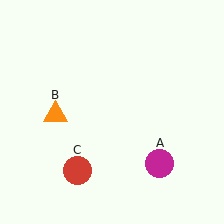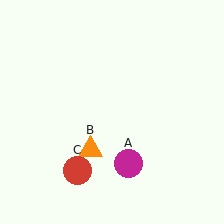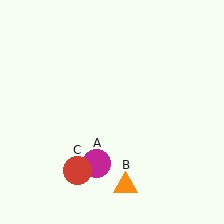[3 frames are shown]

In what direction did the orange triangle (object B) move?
The orange triangle (object B) moved down and to the right.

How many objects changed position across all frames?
2 objects changed position: magenta circle (object A), orange triangle (object B).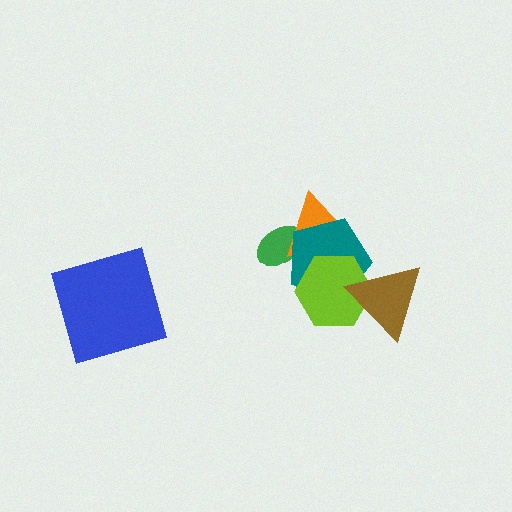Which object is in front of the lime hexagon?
The brown triangle is in front of the lime hexagon.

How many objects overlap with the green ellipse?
2 objects overlap with the green ellipse.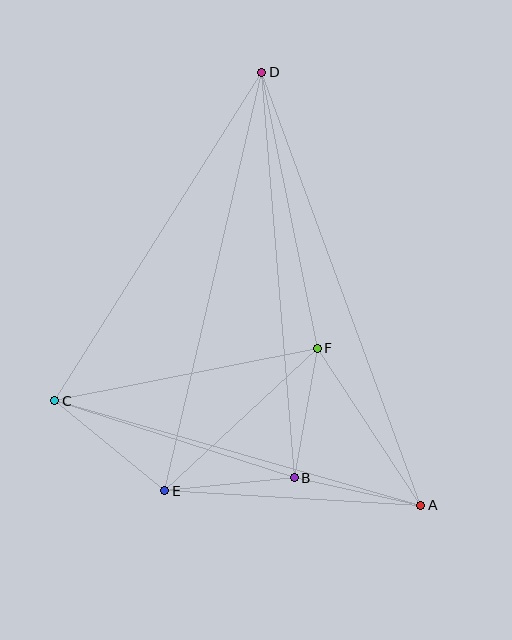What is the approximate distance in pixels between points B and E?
The distance between B and E is approximately 130 pixels.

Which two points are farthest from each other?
Points A and D are farthest from each other.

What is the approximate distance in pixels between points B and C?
The distance between B and C is approximately 251 pixels.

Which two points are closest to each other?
Points A and B are closest to each other.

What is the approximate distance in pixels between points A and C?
The distance between A and C is approximately 380 pixels.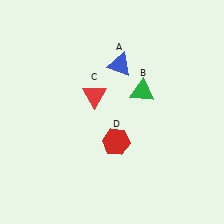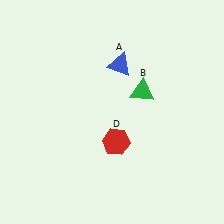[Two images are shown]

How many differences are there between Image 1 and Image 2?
There is 1 difference between the two images.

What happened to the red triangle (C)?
The red triangle (C) was removed in Image 2. It was in the top-left area of Image 1.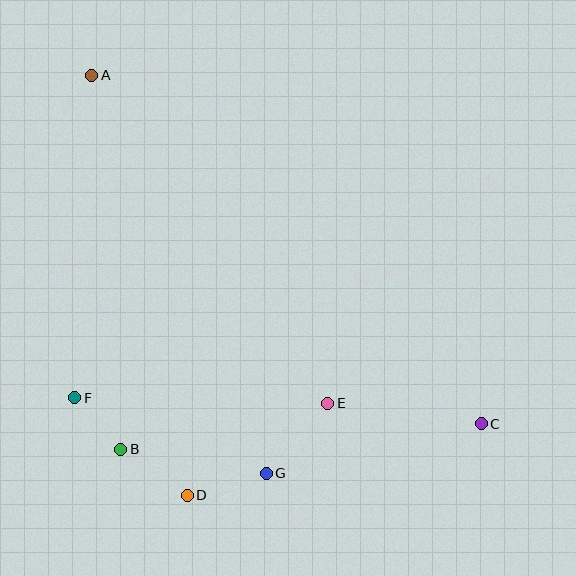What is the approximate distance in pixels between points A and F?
The distance between A and F is approximately 323 pixels.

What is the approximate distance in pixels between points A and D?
The distance between A and D is approximately 431 pixels.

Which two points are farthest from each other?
Points A and C are farthest from each other.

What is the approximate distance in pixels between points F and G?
The distance between F and G is approximately 206 pixels.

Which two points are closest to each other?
Points B and F are closest to each other.